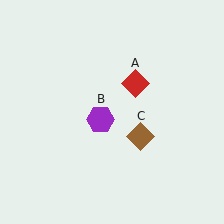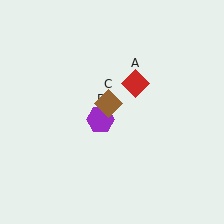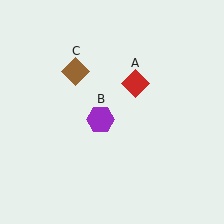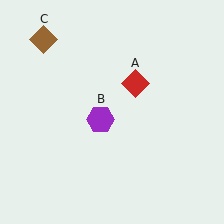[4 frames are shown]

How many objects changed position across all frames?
1 object changed position: brown diamond (object C).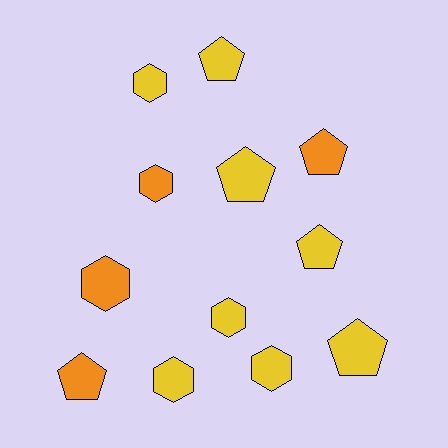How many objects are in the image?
There are 12 objects.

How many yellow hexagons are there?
There are 4 yellow hexagons.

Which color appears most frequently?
Yellow, with 8 objects.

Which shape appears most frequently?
Pentagon, with 6 objects.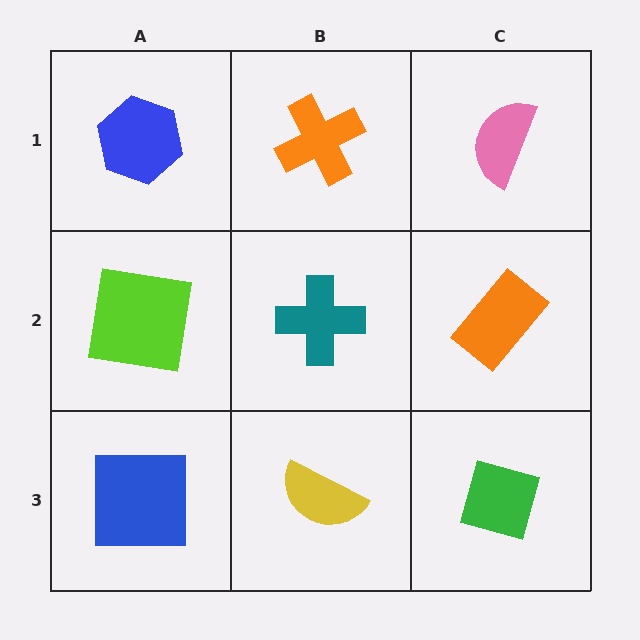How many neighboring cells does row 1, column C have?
2.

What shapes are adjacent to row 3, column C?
An orange rectangle (row 2, column C), a yellow semicircle (row 3, column B).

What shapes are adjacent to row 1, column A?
A lime square (row 2, column A), an orange cross (row 1, column B).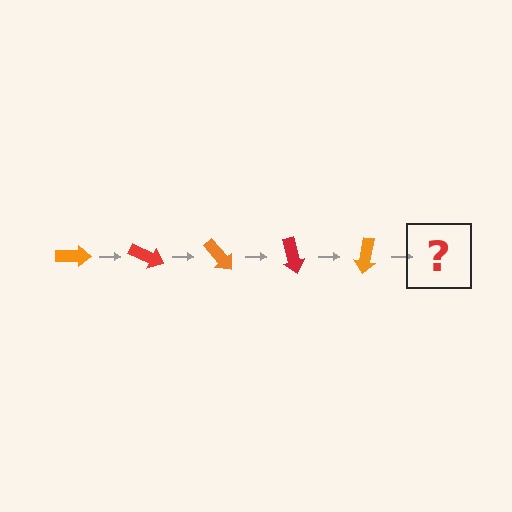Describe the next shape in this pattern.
It should be a red arrow, rotated 125 degrees from the start.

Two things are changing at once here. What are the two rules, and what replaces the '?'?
The two rules are that it rotates 25 degrees each step and the color cycles through orange and red. The '?' should be a red arrow, rotated 125 degrees from the start.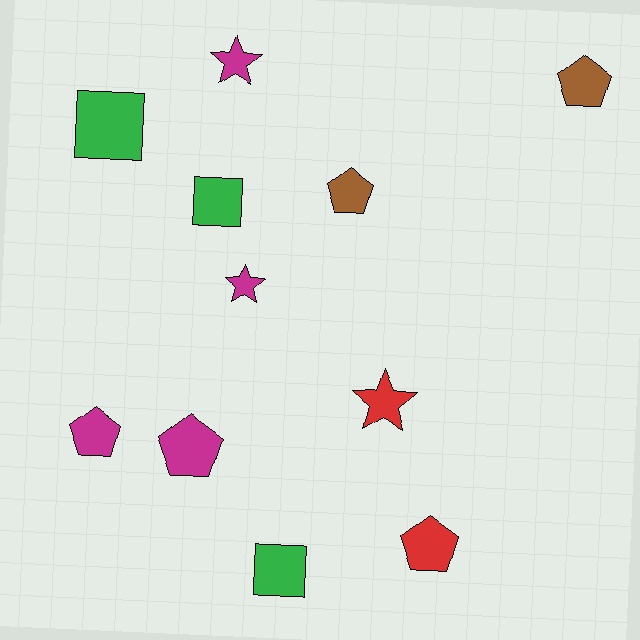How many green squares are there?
There are 3 green squares.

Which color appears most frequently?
Magenta, with 4 objects.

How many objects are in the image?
There are 11 objects.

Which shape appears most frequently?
Pentagon, with 5 objects.